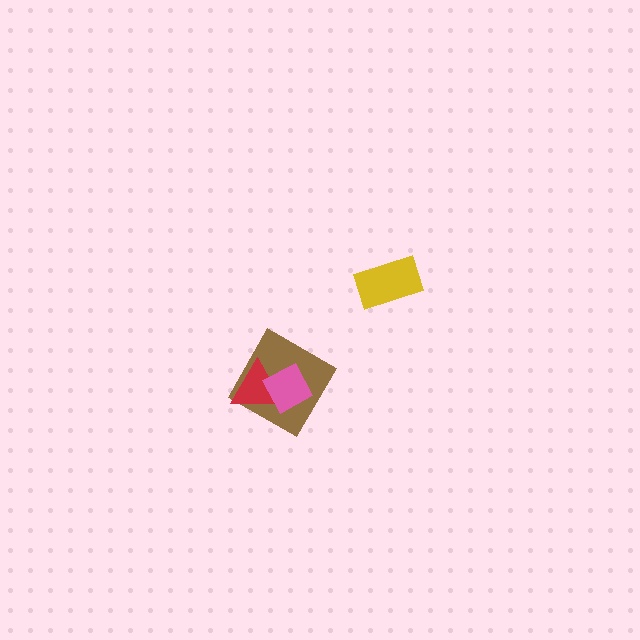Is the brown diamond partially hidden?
Yes, it is partially covered by another shape.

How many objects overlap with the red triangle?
2 objects overlap with the red triangle.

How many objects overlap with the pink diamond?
2 objects overlap with the pink diamond.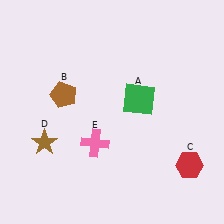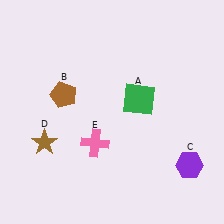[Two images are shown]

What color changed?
The hexagon (C) changed from red in Image 1 to purple in Image 2.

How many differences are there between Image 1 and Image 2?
There is 1 difference between the two images.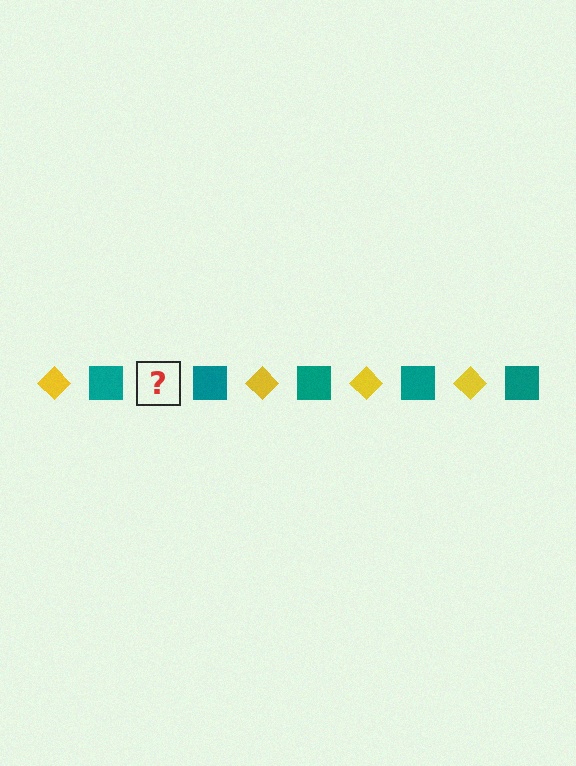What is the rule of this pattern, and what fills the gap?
The rule is that the pattern alternates between yellow diamond and teal square. The gap should be filled with a yellow diamond.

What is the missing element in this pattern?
The missing element is a yellow diamond.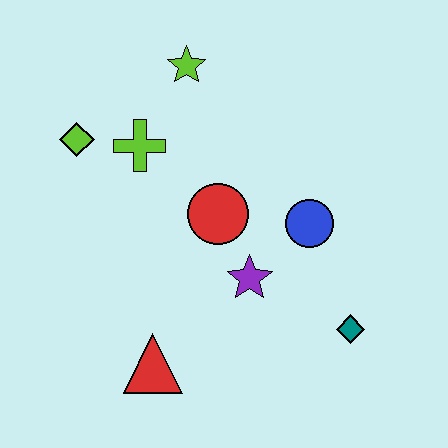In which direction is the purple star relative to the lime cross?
The purple star is below the lime cross.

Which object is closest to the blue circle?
The purple star is closest to the blue circle.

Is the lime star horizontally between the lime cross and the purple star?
Yes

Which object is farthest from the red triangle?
The lime star is farthest from the red triangle.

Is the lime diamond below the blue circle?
No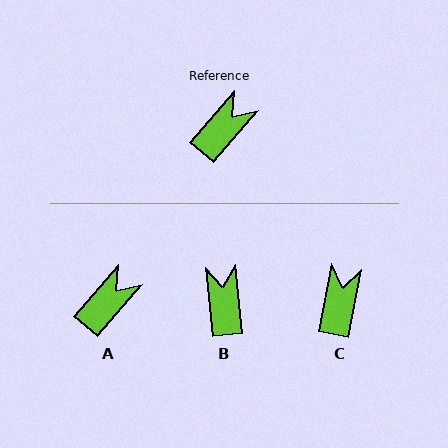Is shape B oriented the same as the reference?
No, it is off by about 47 degrees.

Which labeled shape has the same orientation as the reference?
A.